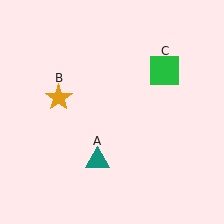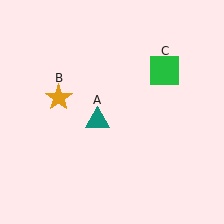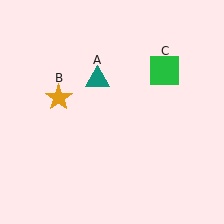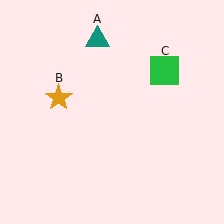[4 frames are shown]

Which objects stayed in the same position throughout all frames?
Orange star (object B) and green square (object C) remained stationary.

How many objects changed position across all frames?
1 object changed position: teal triangle (object A).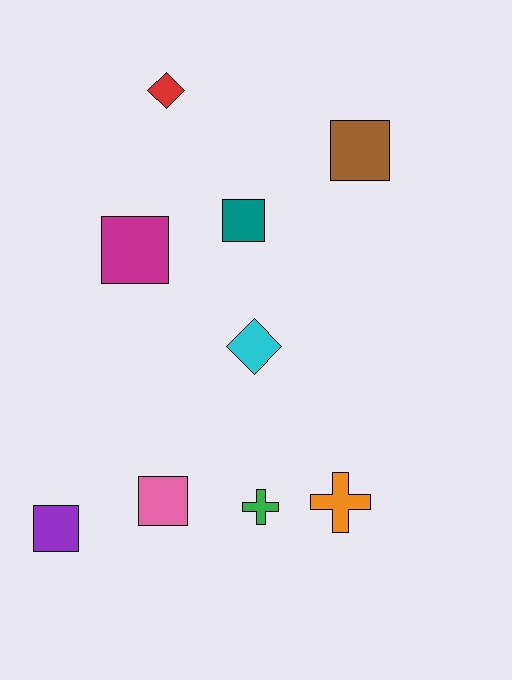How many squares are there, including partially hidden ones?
There are 5 squares.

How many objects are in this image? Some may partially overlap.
There are 9 objects.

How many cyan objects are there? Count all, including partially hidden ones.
There is 1 cyan object.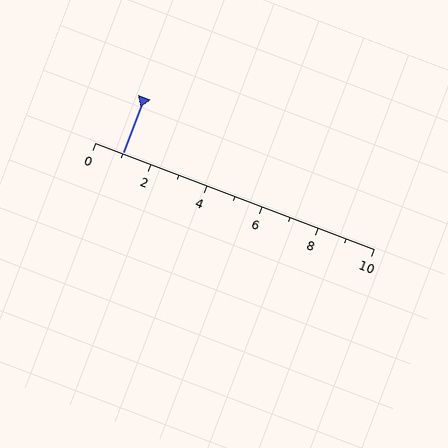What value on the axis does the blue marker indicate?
The marker indicates approximately 1.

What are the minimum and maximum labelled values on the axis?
The axis runs from 0 to 10.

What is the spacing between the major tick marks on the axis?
The major ticks are spaced 2 apart.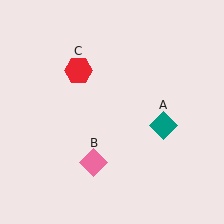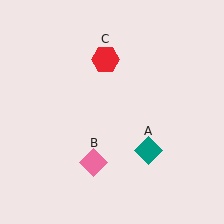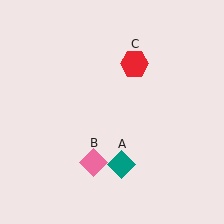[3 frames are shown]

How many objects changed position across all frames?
2 objects changed position: teal diamond (object A), red hexagon (object C).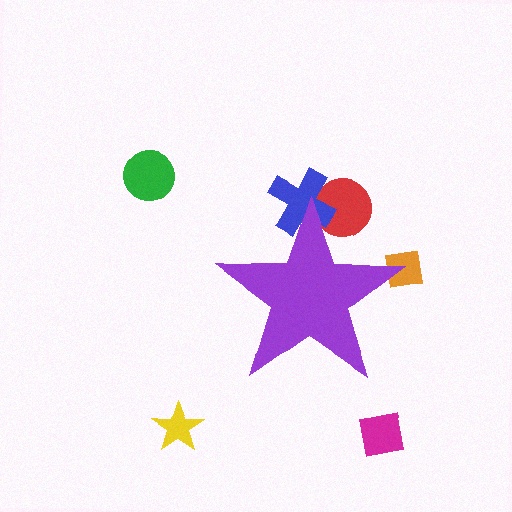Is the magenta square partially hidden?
No, the magenta square is fully visible.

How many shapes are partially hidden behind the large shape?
3 shapes are partially hidden.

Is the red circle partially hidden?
Yes, the red circle is partially hidden behind the purple star.